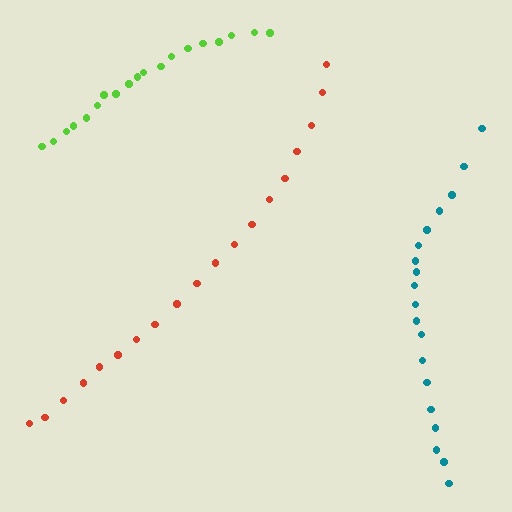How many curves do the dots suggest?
There are 3 distinct paths.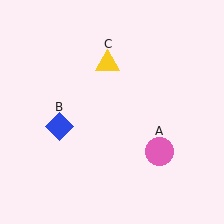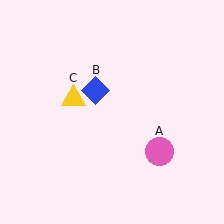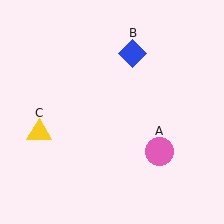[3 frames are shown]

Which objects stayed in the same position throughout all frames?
Pink circle (object A) remained stationary.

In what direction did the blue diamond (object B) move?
The blue diamond (object B) moved up and to the right.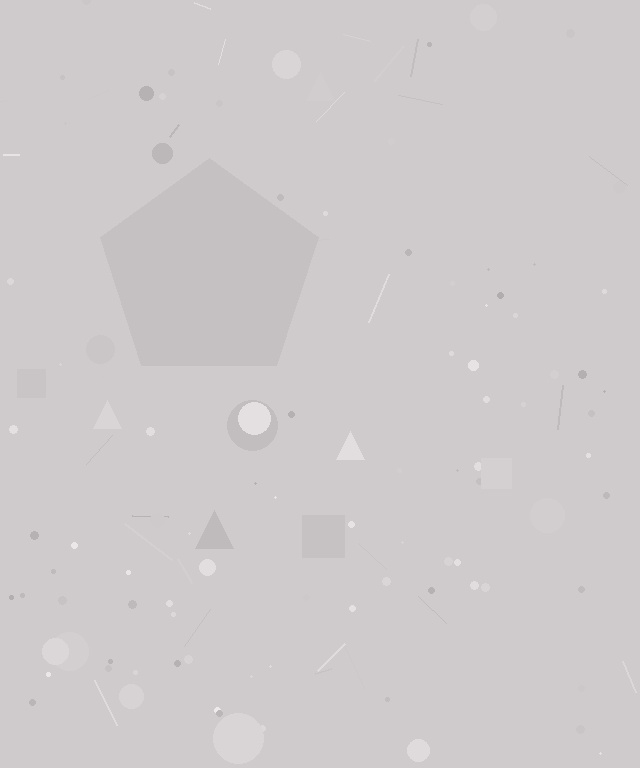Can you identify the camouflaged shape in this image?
The camouflaged shape is a pentagon.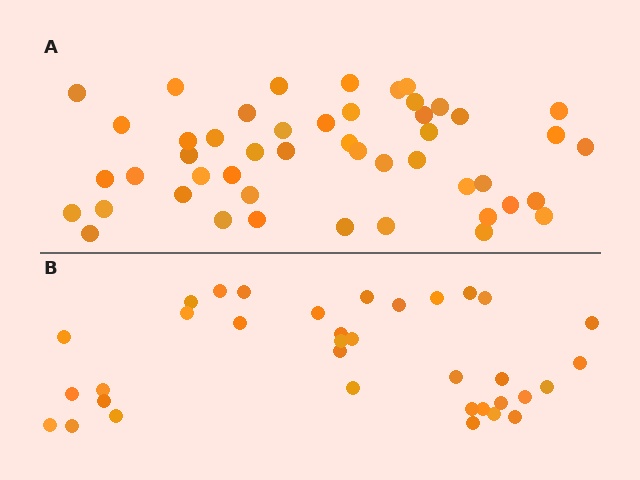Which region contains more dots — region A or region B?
Region A (the top region) has more dots.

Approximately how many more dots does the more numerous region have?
Region A has approximately 15 more dots than region B.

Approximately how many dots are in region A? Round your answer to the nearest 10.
About 50 dots. (The exact count is 48, which rounds to 50.)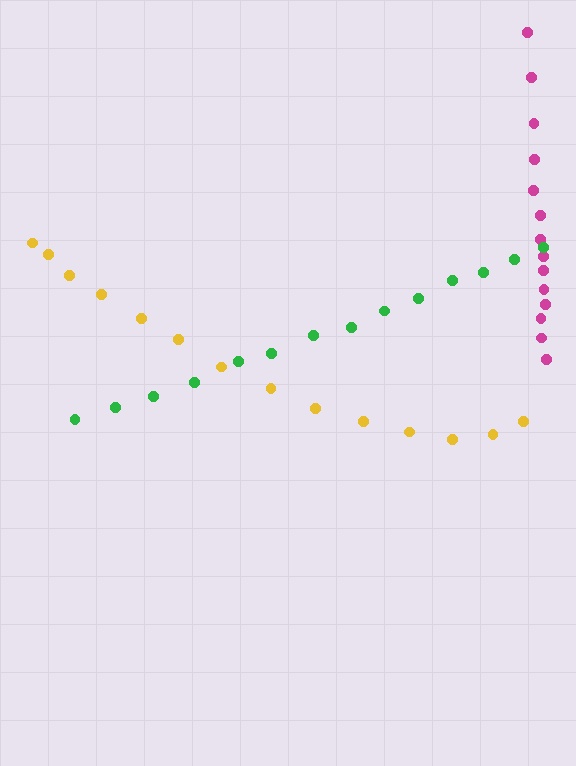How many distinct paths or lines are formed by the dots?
There are 3 distinct paths.